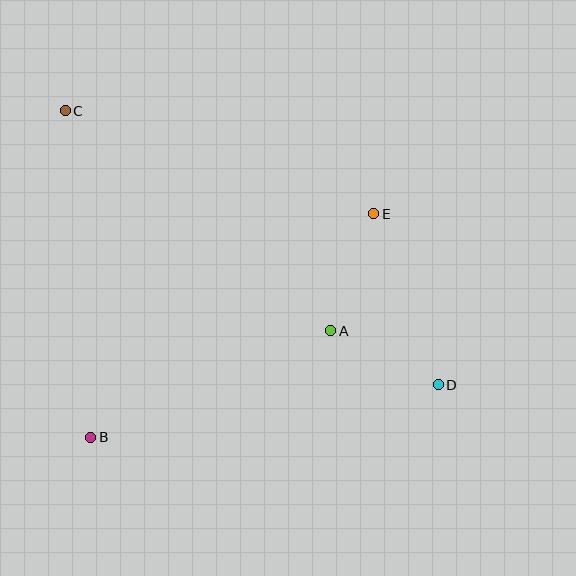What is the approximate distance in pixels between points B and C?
The distance between B and C is approximately 327 pixels.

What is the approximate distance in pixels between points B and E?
The distance between B and E is approximately 361 pixels.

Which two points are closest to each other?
Points A and D are closest to each other.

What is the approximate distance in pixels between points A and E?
The distance between A and E is approximately 125 pixels.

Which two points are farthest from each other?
Points C and D are farthest from each other.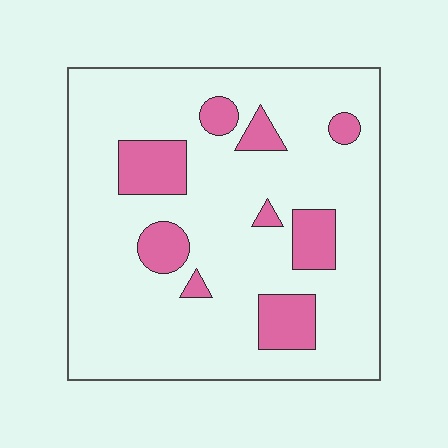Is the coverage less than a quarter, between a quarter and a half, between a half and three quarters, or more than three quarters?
Less than a quarter.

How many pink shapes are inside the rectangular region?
9.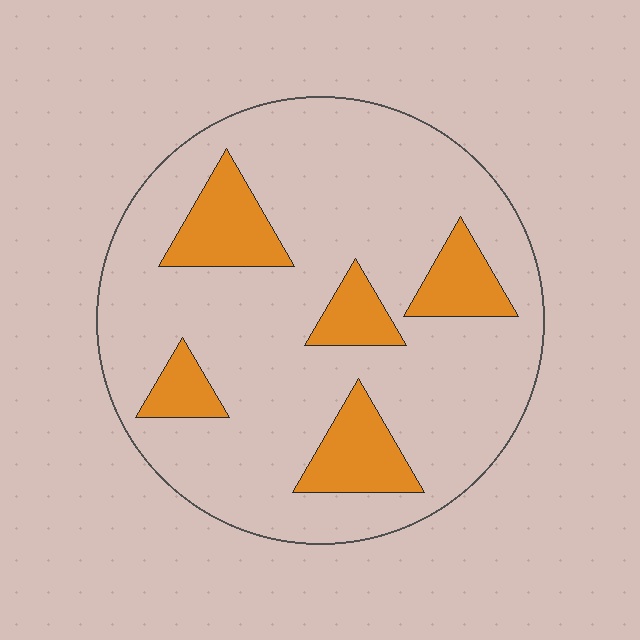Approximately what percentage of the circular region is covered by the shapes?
Approximately 20%.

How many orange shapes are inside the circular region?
5.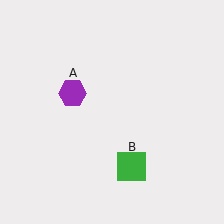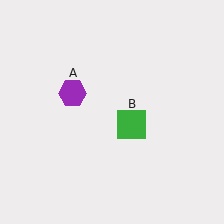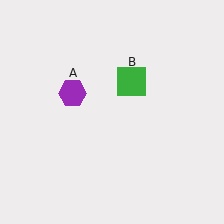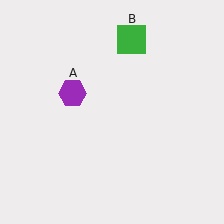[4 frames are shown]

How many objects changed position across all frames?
1 object changed position: green square (object B).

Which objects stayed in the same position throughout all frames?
Purple hexagon (object A) remained stationary.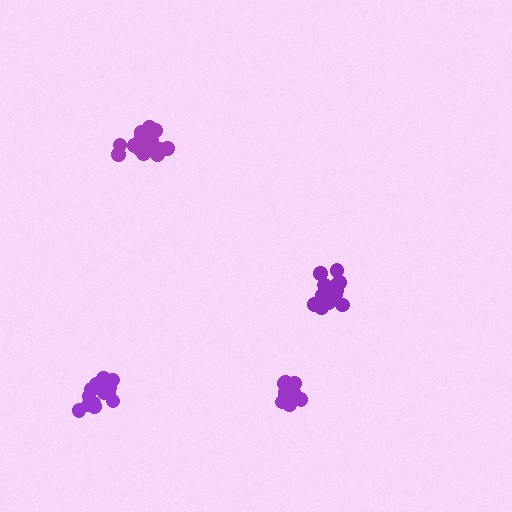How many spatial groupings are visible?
There are 4 spatial groupings.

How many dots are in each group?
Group 1: 16 dots, Group 2: 18 dots, Group 3: 16 dots, Group 4: 14 dots (64 total).